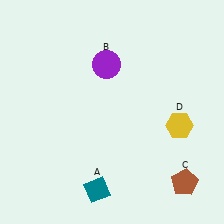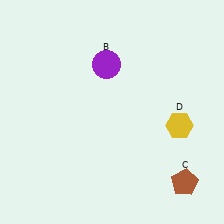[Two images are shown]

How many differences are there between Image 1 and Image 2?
There is 1 difference between the two images.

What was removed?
The teal diamond (A) was removed in Image 2.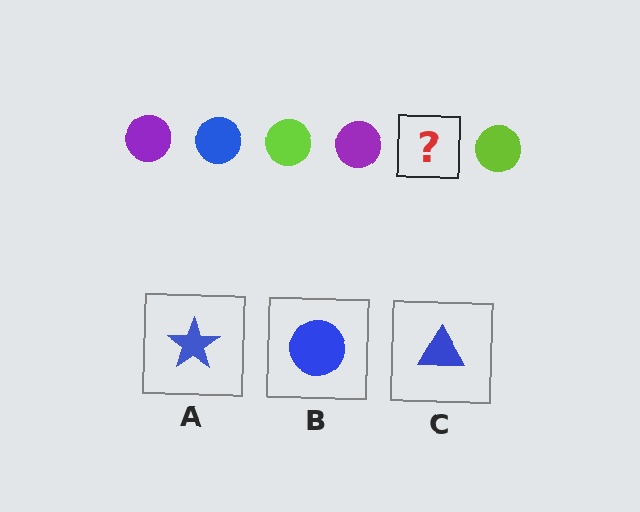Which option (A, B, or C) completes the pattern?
B.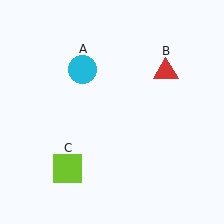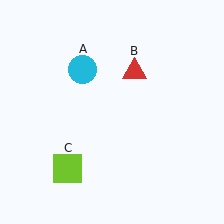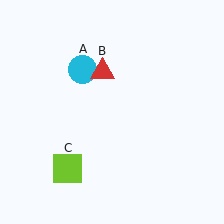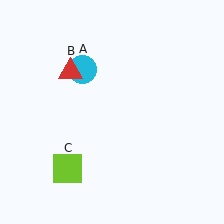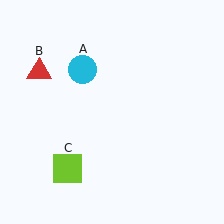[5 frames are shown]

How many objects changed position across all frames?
1 object changed position: red triangle (object B).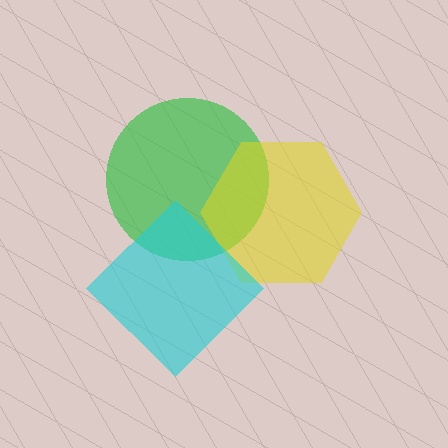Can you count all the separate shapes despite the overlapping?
Yes, there are 3 separate shapes.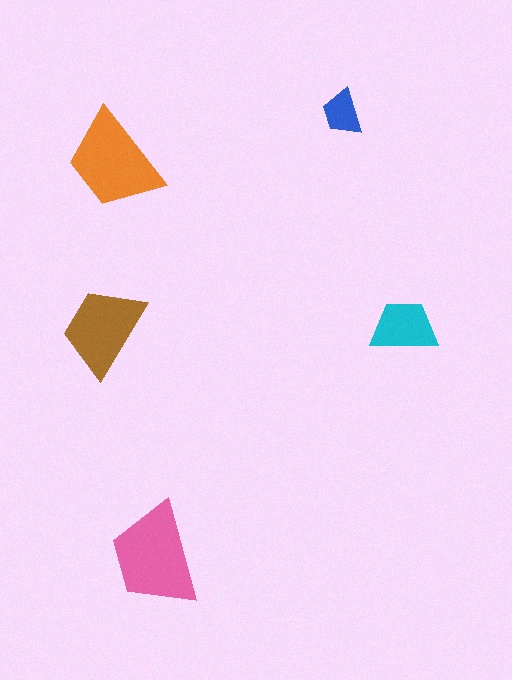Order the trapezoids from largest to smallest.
the pink one, the orange one, the brown one, the cyan one, the blue one.